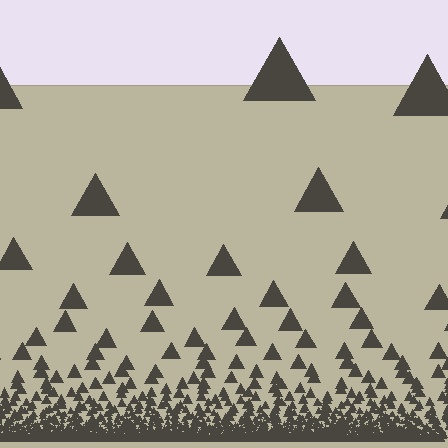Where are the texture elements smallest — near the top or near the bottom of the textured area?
Near the bottom.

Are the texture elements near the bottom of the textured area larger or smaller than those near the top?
Smaller. The gradient is inverted — elements near the bottom are smaller and denser.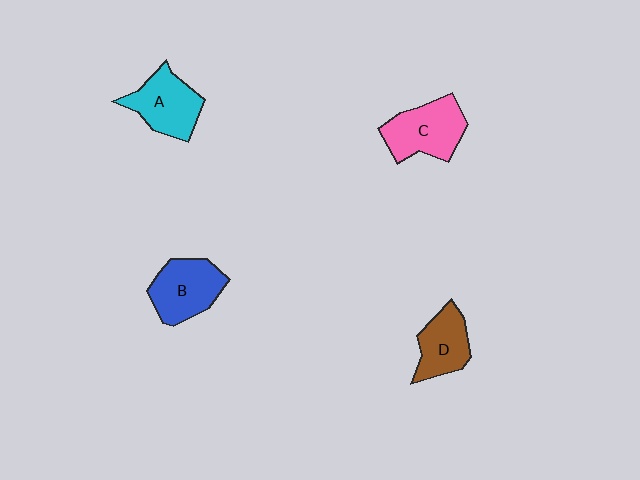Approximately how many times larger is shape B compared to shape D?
Approximately 1.2 times.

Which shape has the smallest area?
Shape D (brown).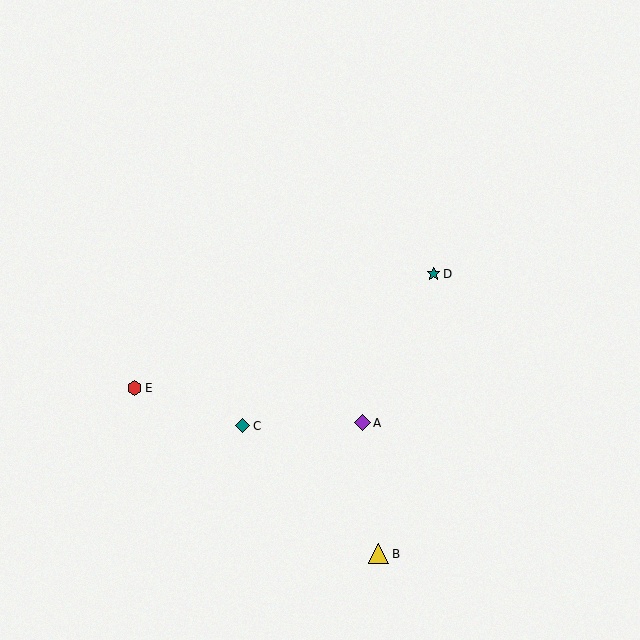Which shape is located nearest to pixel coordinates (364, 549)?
The yellow triangle (labeled B) at (378, 554) is nearest to that location.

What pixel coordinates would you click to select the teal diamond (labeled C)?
Click at (243, 426) to select the teal diamond C.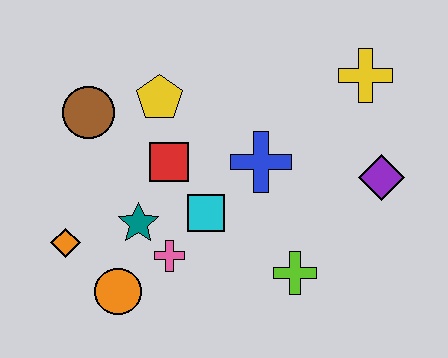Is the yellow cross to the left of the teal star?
No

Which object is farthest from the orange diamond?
The yellow cross is farthest from the orange diamond.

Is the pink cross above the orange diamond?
No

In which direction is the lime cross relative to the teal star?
The lime cross is to the right of the teal star.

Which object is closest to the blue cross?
The cyan square is closest to the blue cross.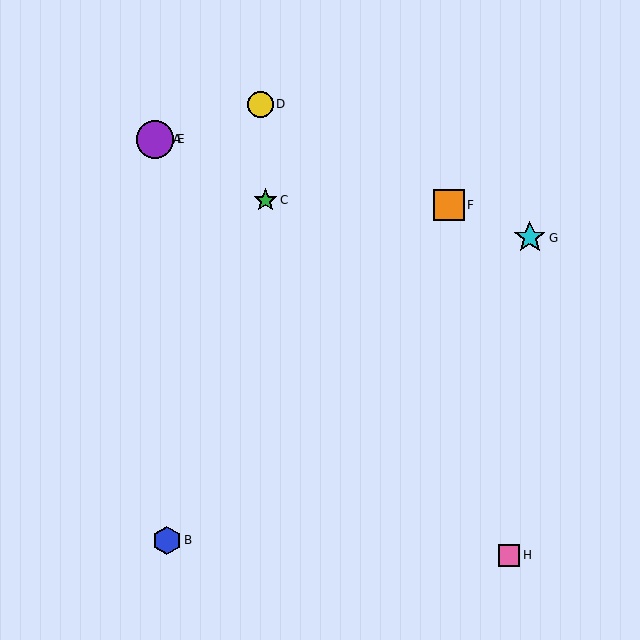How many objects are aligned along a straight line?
3 objects (A, C, E) are aligned along a straight line.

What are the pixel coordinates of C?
Object C is at (265, 200).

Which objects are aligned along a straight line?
Objects A, C, E are aligned along a straight line.